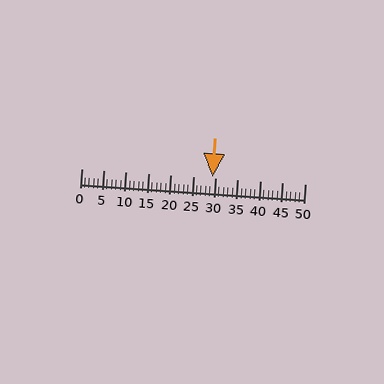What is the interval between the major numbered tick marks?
The major tick marks are spaced 5 units apart.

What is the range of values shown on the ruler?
The ruler shows values from 0 to 50.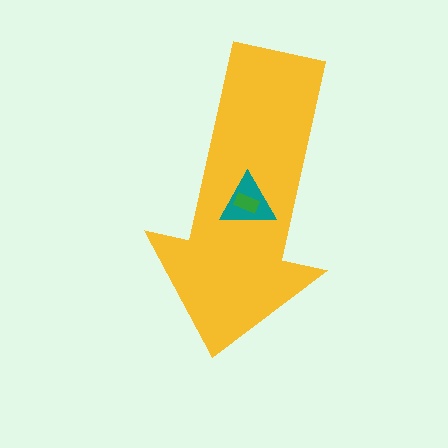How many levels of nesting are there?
3.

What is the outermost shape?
The yellow arrow.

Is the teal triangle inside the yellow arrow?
Yes.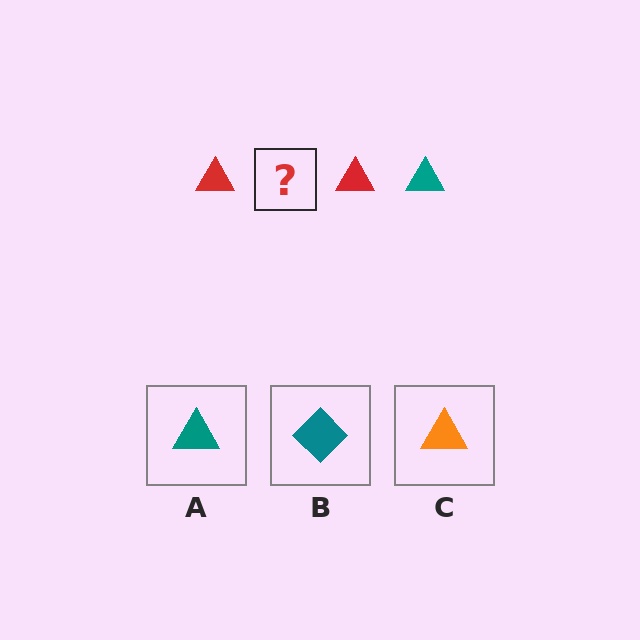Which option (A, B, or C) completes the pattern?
A.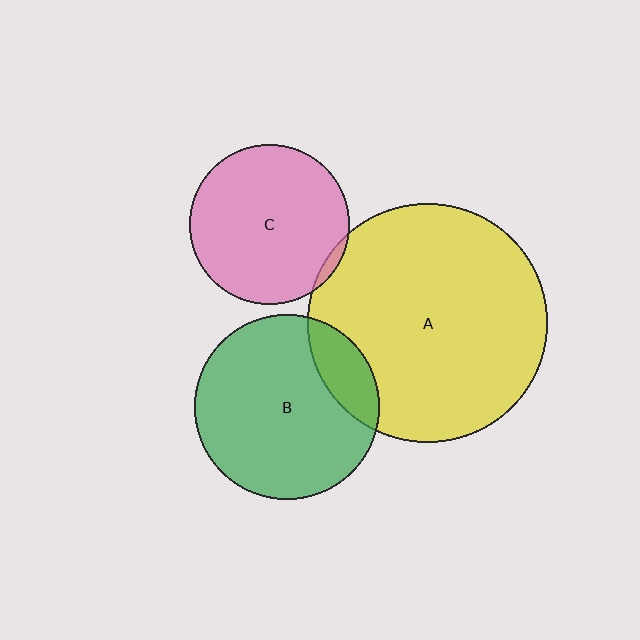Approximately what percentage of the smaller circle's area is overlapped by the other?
Approximately 15%.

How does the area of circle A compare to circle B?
Approximately 1.7 times.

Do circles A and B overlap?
Yes.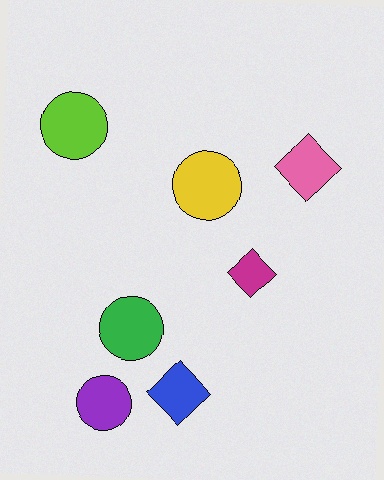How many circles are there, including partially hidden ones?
There are 4 circles.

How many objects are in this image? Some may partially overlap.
There are 7 objects.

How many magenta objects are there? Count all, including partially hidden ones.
There is 1 magenta object.